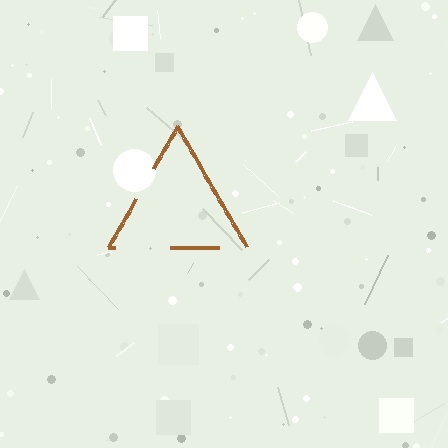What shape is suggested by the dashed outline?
The dashed outline suggests a triangle.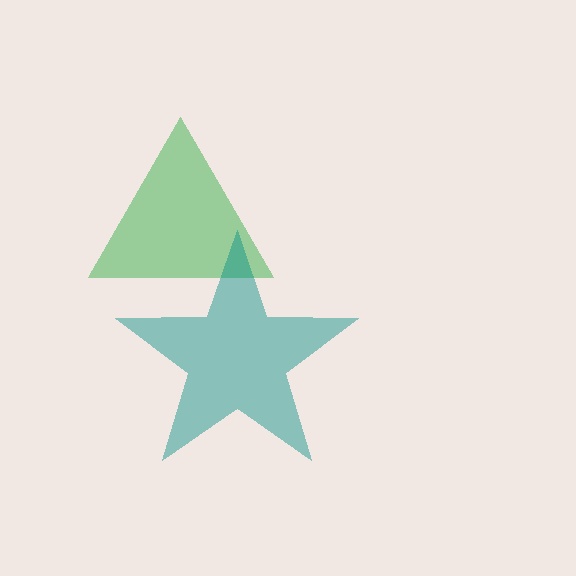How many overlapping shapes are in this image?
There are 2 overlapping shapes in the image.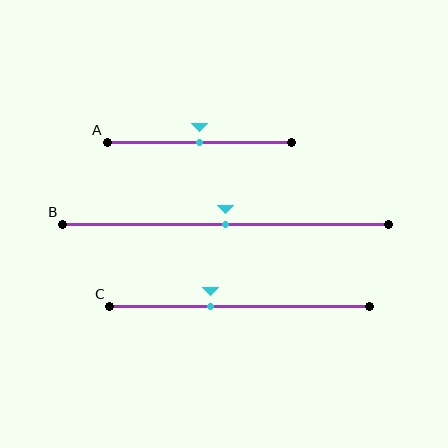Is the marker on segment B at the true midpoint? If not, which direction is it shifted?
Yes, the marker on segment B is at the true midpoint.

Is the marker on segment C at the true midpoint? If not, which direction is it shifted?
No, the marker on segment C is shifted to the left by about 11% of the segment length.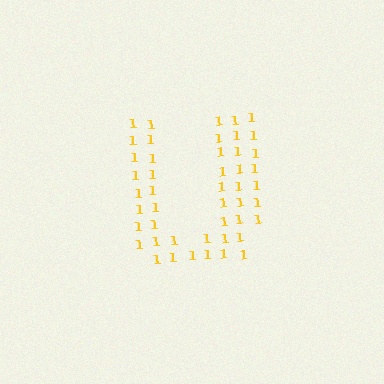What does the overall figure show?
The overall figure shows the letter U.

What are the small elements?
The small elements are digit 1's.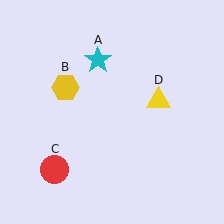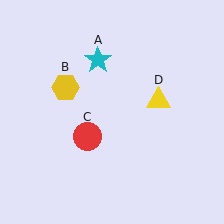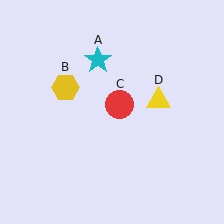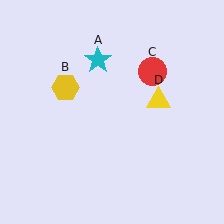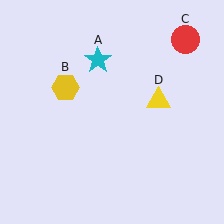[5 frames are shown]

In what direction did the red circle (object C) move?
The red circle (object C) moved up and to the right.